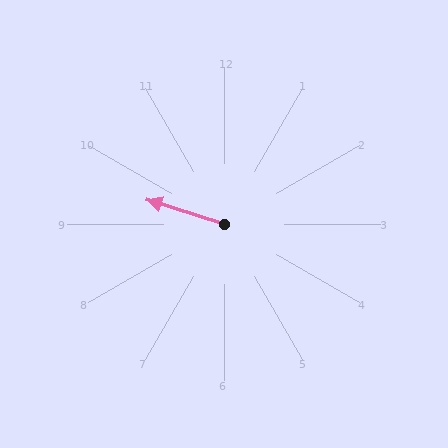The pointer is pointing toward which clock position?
Roughly 10 o'clock.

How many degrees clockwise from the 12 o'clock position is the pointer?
Approximately 288 degrees.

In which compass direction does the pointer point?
West.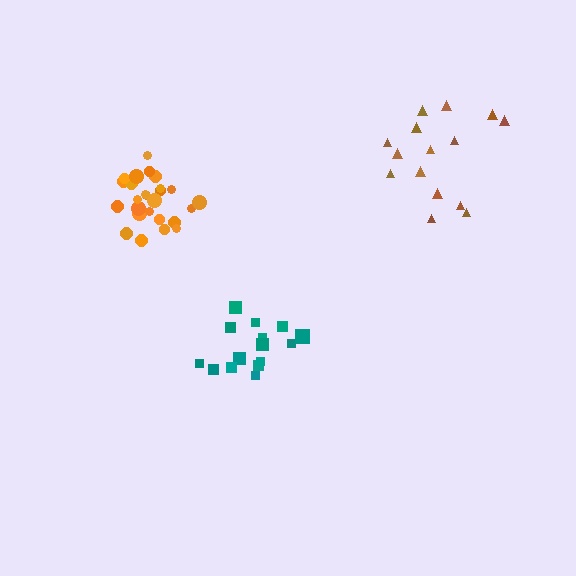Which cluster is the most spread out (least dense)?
Brown.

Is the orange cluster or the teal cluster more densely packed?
Orange.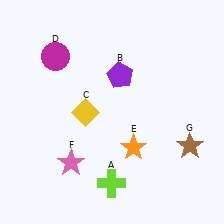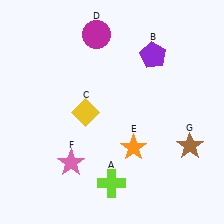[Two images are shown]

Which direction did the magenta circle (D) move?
The magenta circle (D) moved right.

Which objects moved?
The objects that moved are: the purple pentagon (B), the magenta circle (D).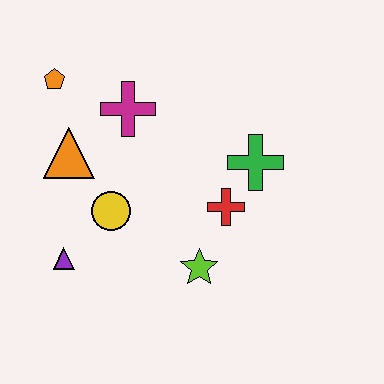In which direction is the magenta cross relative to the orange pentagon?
The magenta cross is to the right of the orange pentagon.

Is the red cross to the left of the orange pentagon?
No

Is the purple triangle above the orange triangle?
No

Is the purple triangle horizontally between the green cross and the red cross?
No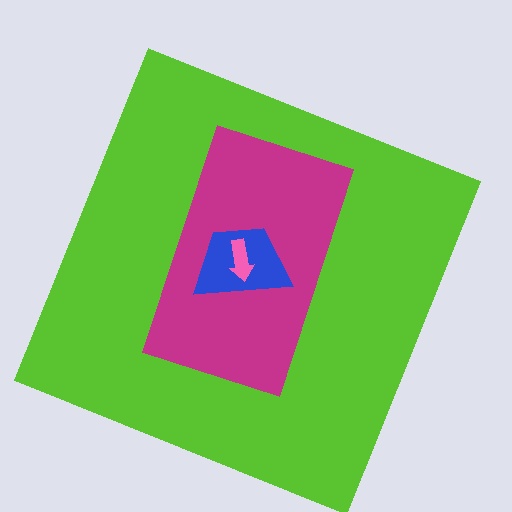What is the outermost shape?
The lime square.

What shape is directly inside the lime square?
The magenta rectangle.